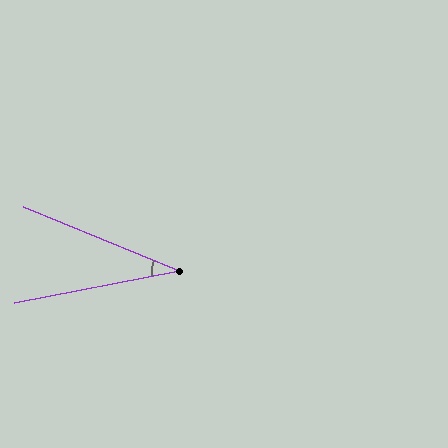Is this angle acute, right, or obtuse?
It is acute.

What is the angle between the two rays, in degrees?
Approximately 33 degrees.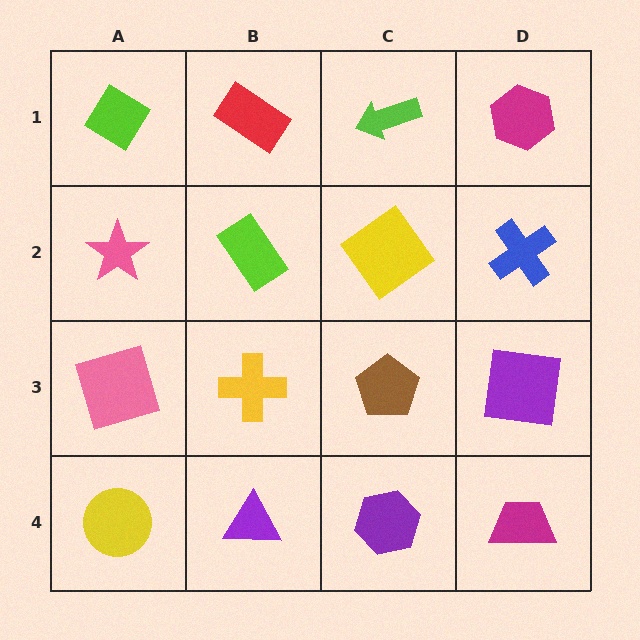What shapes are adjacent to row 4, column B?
A yellow cross (row 3, column B), a yellow circle (row 4, column A), a purple hexagon (row 4, column C).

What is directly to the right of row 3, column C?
A purple square.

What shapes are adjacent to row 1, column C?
A yellow diamond (row 2, column C), a red rectangle (row 1, column B), a magenta hexagon (row 1, column D).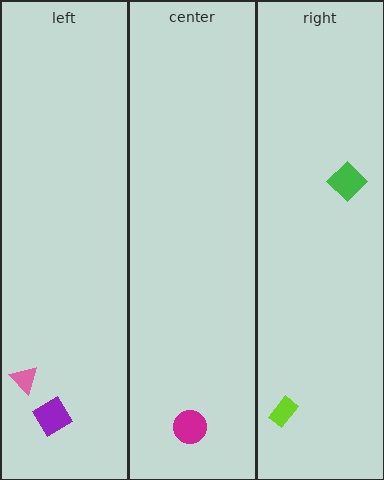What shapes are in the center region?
The magenta circle.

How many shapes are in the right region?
2.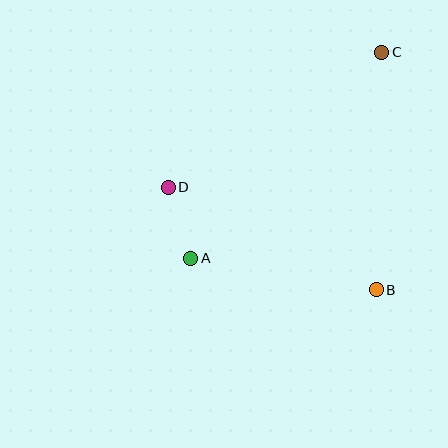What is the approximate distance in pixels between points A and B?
The distance between A and B is approximately 188 pixels.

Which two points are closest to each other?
Points A and D are closest to each other.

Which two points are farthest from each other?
Points A and C are farthest from each other.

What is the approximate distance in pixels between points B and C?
The distance between B and C is approximately 237 pixels.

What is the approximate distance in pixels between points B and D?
The distance between B and D is approximately 232 pixels.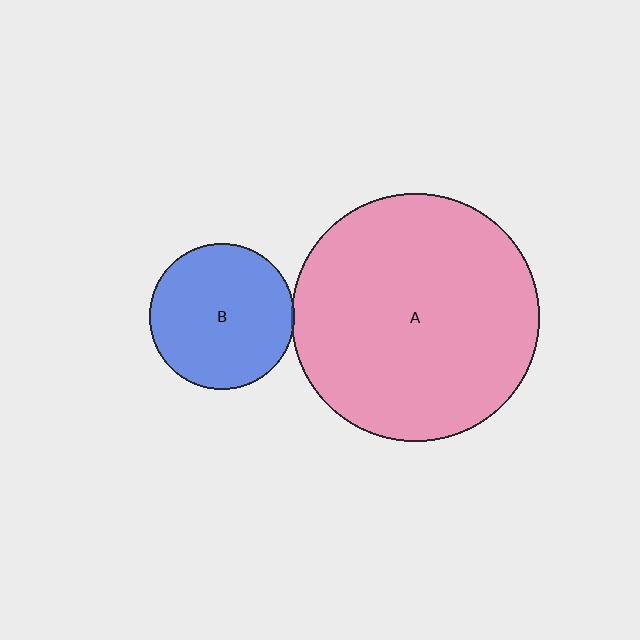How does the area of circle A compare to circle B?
Approximately 2.9 times.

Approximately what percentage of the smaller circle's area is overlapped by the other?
Approximately 5%.